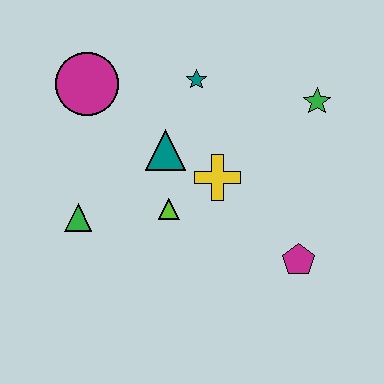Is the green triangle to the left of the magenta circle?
Yes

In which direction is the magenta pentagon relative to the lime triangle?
The magenta pentagon is to the right of the lime triangle.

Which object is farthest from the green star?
The green triangle is farthest from the green star.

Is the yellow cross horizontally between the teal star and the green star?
Yes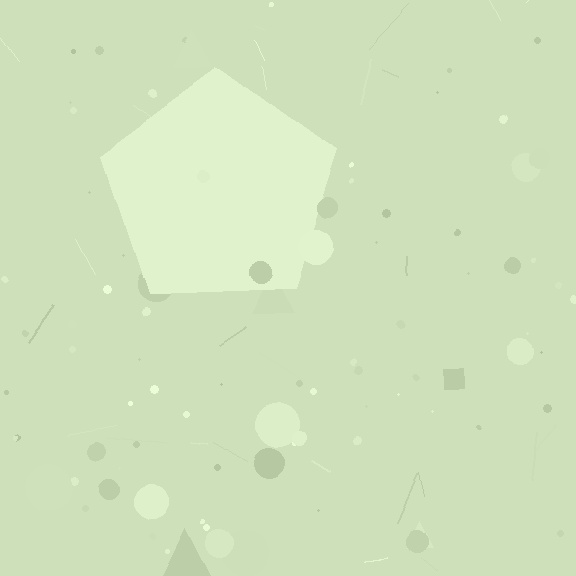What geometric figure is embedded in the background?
A pentagon is embedded in the background.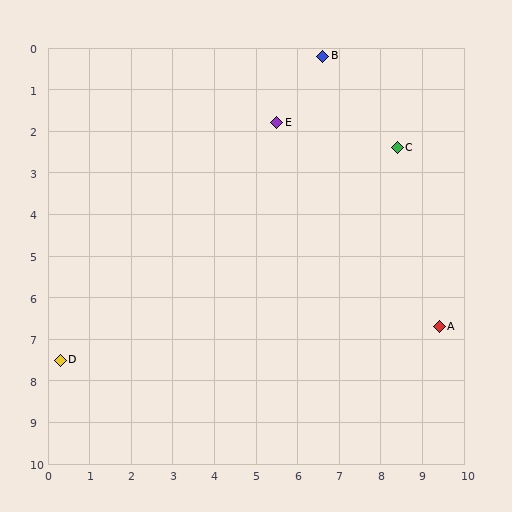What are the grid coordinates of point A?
Point A is at approximately (9.4, 6.7).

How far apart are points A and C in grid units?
Points A and C are about 4.4 grid units apart.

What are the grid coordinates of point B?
Point B is at approximately (6.6, 0.2).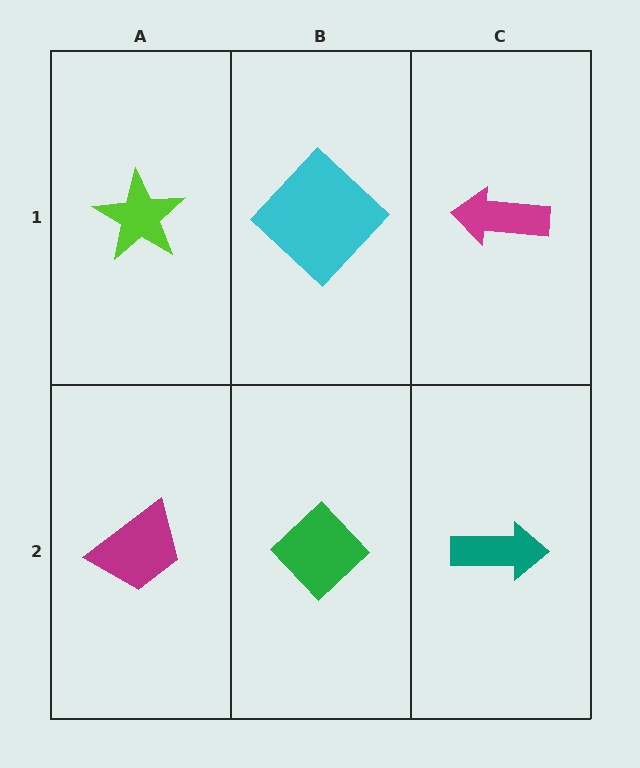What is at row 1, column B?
A cyan diamond.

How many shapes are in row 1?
3 shapes.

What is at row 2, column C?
A teal arrow.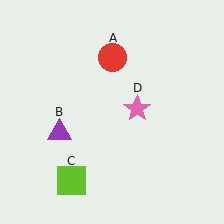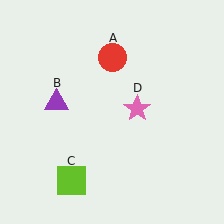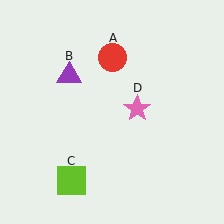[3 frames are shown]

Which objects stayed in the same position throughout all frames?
Red circle (object A) and lime square (object C) and pink star (object D) remained stationary.